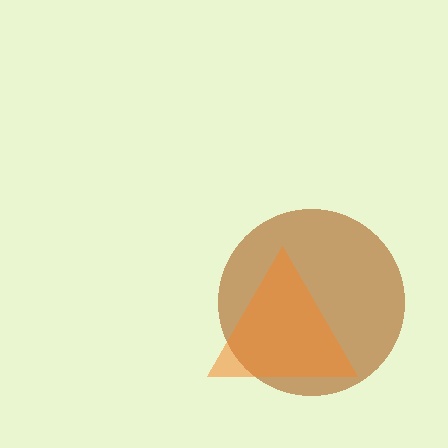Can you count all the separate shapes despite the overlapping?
Yes, there are 2 separate shapes.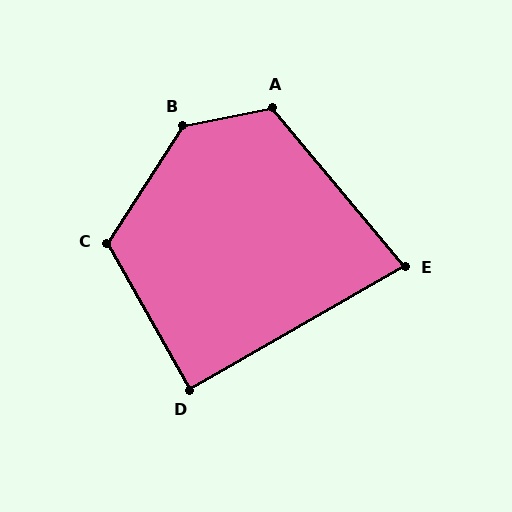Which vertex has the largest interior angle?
B, at approximately 134 degrees.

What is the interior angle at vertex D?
Approximately 90 degrees (approximately right).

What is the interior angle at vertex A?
Approximately 118 degrees (obtuse).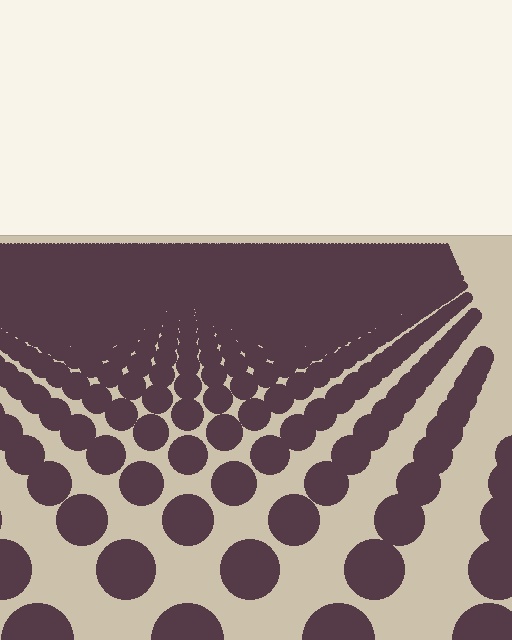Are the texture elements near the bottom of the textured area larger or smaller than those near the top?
Larger. Near the bottom, elements are closer to the viewer and appear at a bigger on-screen size.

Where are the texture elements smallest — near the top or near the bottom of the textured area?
Near the top.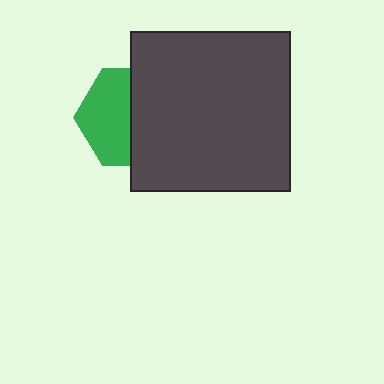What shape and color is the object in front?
The object in front is a dark gray square.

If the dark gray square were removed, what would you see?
You would see the complete green hexagon.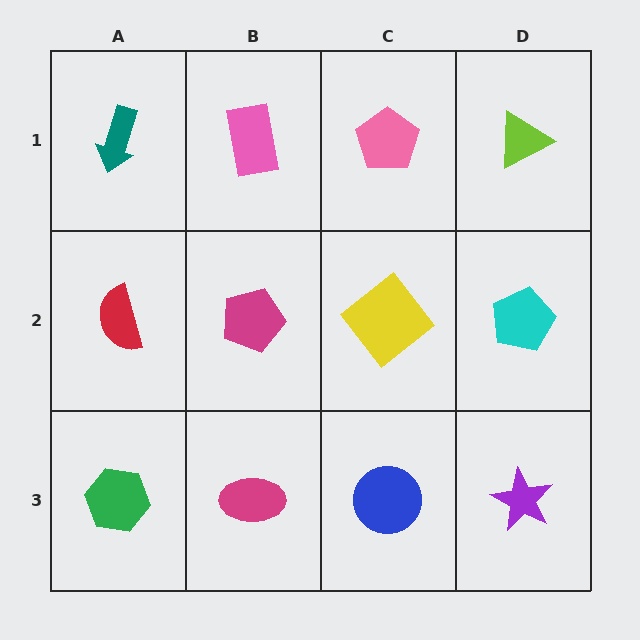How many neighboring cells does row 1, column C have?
3.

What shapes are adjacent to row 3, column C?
A yellow diamond (row 2, column C), a magenta ellipse (row 3, column B), a purple star (row 3, column D).